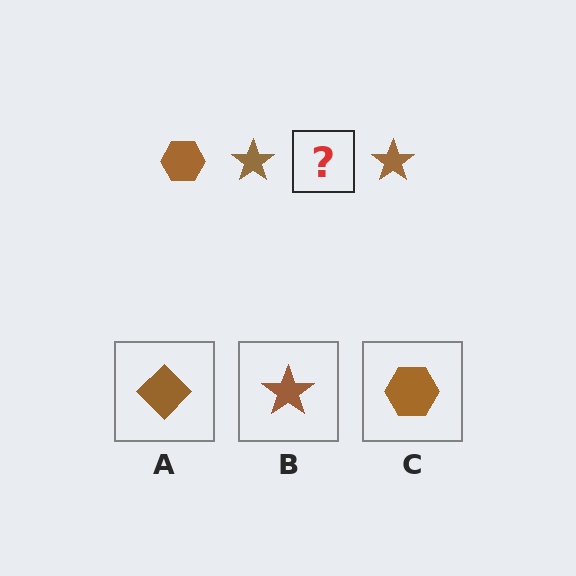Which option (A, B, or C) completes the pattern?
C.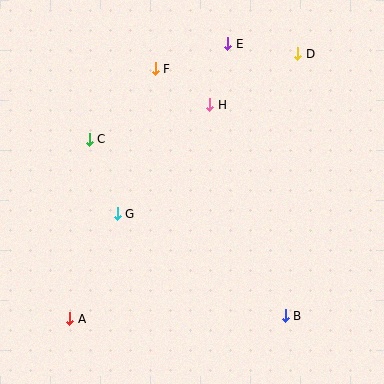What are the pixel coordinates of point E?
Point E is at (228, 44).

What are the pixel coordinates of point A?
Point A is at (70, 319).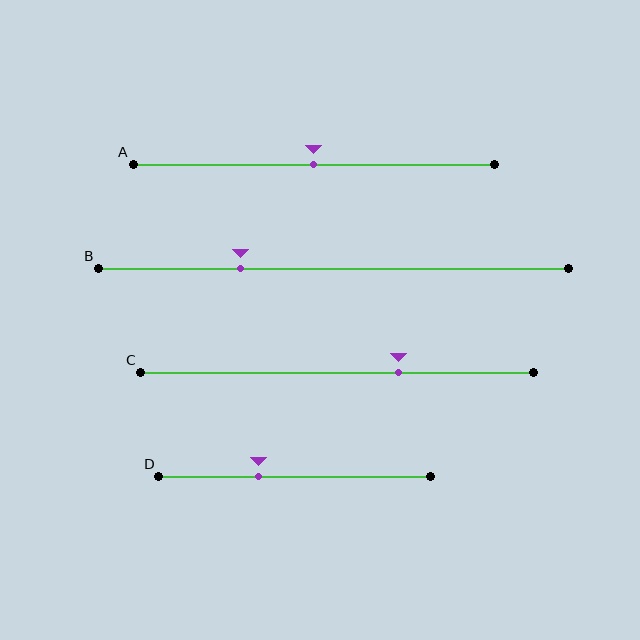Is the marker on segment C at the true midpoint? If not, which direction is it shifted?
No, the marker on segment C is shifted to the right by about 16% of the segment length.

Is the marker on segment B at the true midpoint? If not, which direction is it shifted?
No, the marker on segment B is shifted to the left by about 20% of the segment length.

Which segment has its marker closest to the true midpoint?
Segment A has its marker closest to the true midpoint.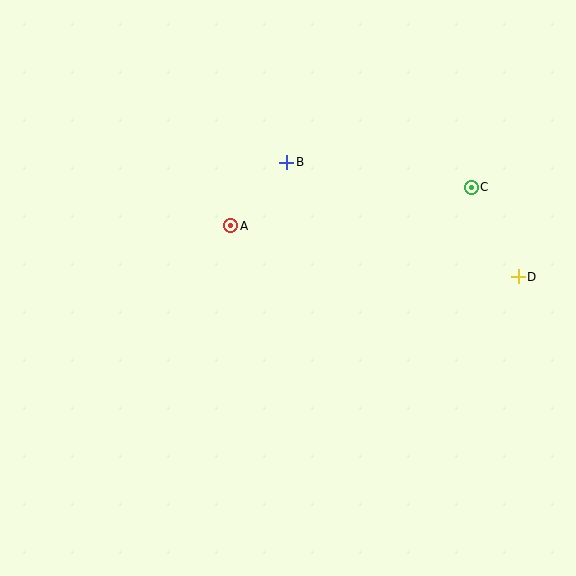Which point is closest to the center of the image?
Point A at (231, 226) is closest to the center.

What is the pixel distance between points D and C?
The distance between D and C is 101 pixels.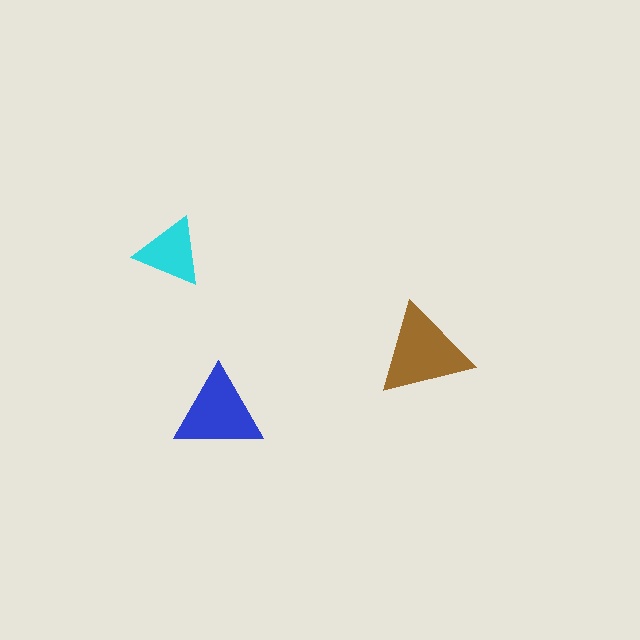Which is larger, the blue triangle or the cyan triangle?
The blue one.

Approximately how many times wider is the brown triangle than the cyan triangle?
About 1.5 times wider.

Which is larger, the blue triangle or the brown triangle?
The brown one.